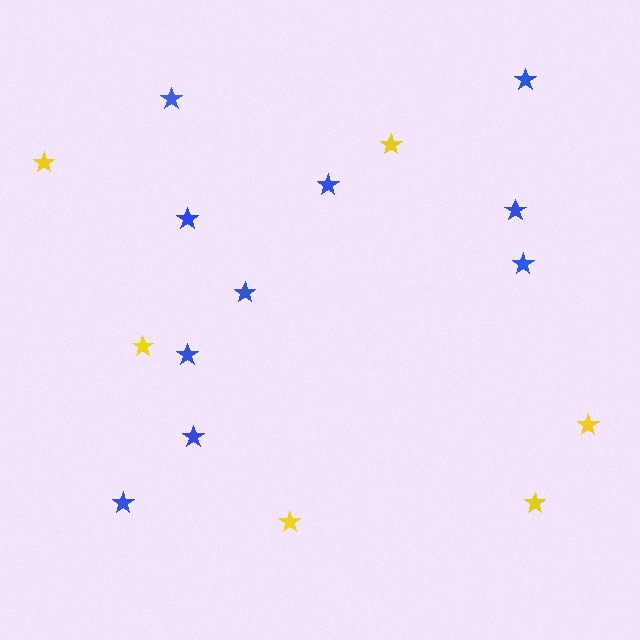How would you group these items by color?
There are 2 groups: one group of blue stars (10) and one group of yellow stars (6).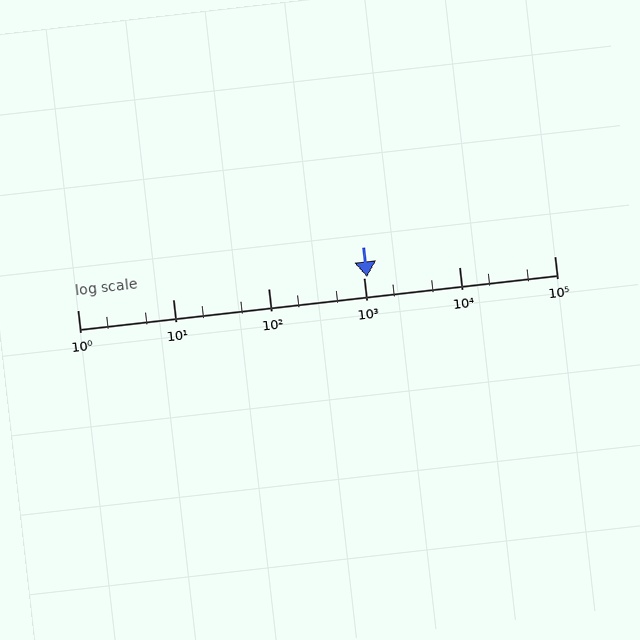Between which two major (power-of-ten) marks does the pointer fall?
The pointer is between 1000 and 10000.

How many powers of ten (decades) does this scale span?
The scale spans 5 decades, from 1 to 100000.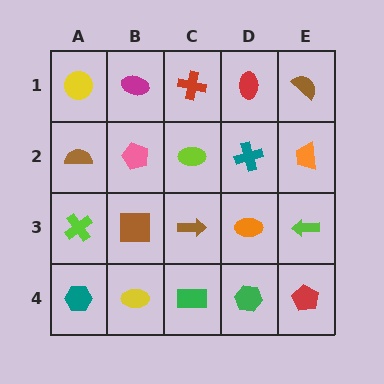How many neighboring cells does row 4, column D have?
3.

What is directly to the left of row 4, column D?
A green rectangle.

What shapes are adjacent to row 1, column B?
A pink pentagon (row 2, column B), a yellow circle (row 1, column A), a red cross (row 1, column C).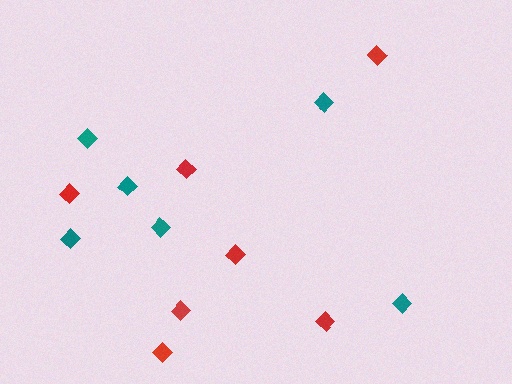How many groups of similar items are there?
There are 2 groups: one group of red diamonds (7) and one group of teal diamonds (6).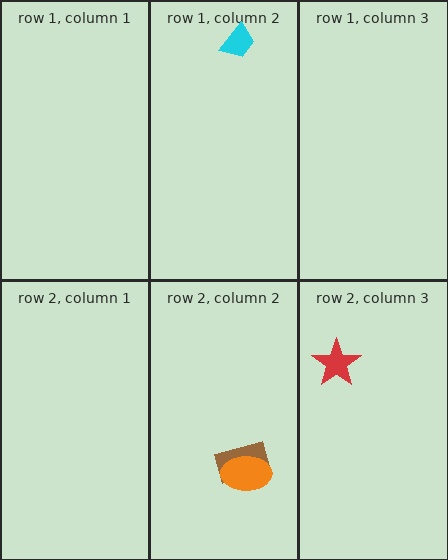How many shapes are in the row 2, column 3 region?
1.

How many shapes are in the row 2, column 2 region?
2.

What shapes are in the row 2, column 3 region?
The red star.